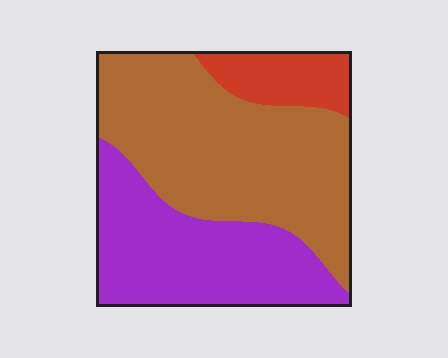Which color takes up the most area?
Brown, at roughly 55%.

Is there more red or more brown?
Brown.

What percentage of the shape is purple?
Purple takes up between a third and a half of the shape.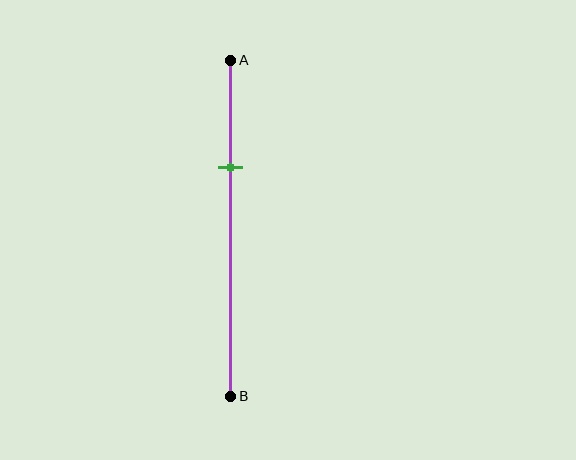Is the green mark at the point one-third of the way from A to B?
Yes, the mark is approximately at the one-third point.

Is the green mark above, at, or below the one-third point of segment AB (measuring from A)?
The green mark is approximately at the one-third point of segment AB.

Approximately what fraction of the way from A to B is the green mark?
The green mark is approximately 30% of the way from A to B.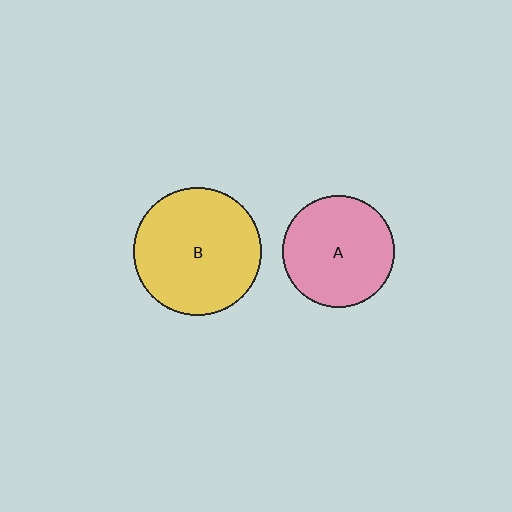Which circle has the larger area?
Circle B (yellow).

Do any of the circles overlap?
No, none of the circles overlap.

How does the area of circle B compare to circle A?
Approximately 1.3 times.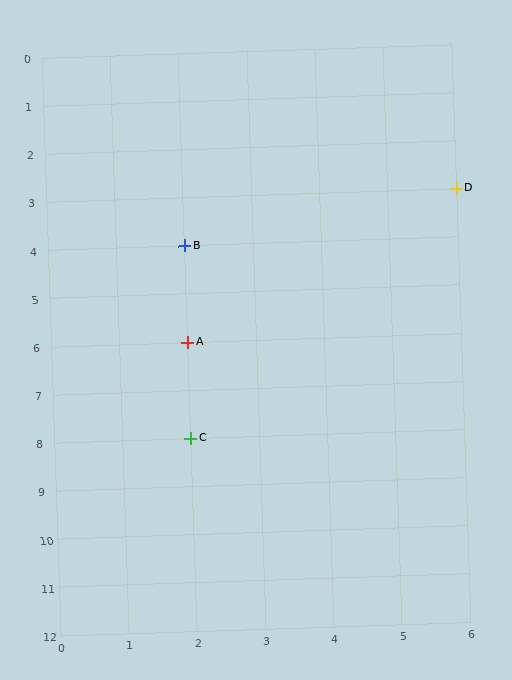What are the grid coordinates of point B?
Point B is at grid coordinates (2, 4).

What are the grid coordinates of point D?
Point D is at grid coordinates (6, 3).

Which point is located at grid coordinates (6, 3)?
Point D is at (6, 3).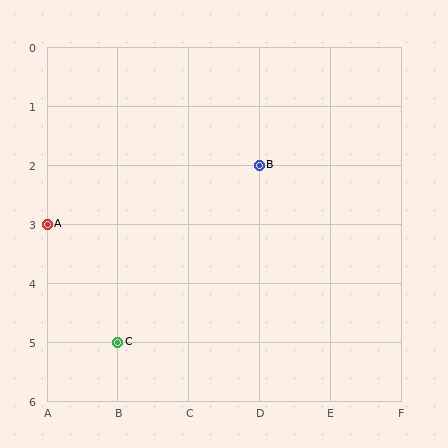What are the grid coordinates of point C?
Point C is at grid coordinates (B, 5).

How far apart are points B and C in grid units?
Points B and C are 2 columns and 3 rows apart (about 3.6 grid units diagonally).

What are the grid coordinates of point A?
Point A is at grid coordinates (A, 3).